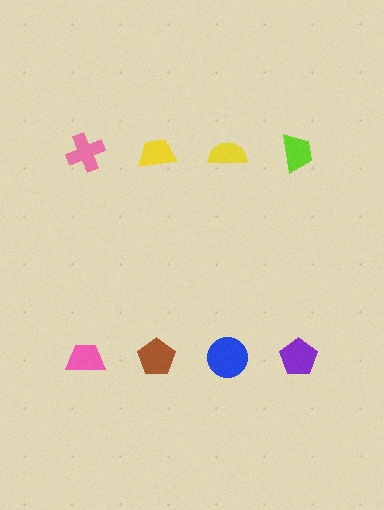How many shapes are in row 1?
4 shapes.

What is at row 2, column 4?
A purple pentagon.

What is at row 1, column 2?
A yellow trapezoid.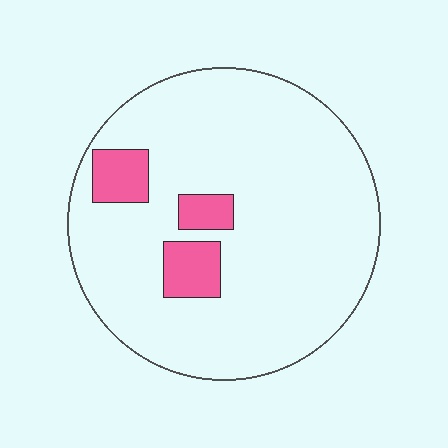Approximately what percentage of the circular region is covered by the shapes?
Approximately 10%.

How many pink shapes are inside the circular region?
3.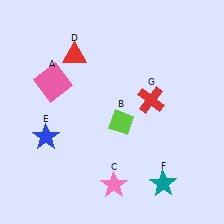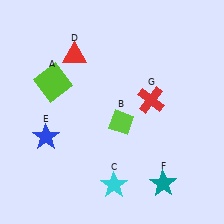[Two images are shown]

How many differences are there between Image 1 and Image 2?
There are 2 differences between the two images.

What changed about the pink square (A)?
In Image 1, A is pink. In Image 2, it changed to lime.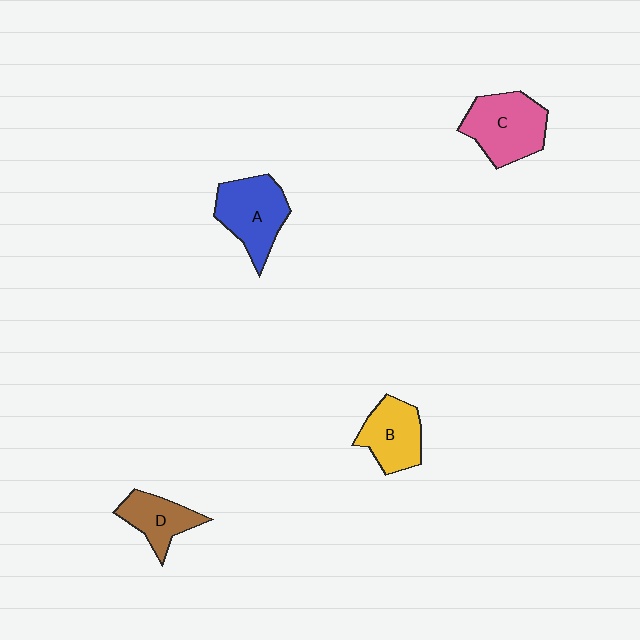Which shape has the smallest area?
Shape D (brown).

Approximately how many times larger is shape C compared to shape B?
Approximately 1.3 times.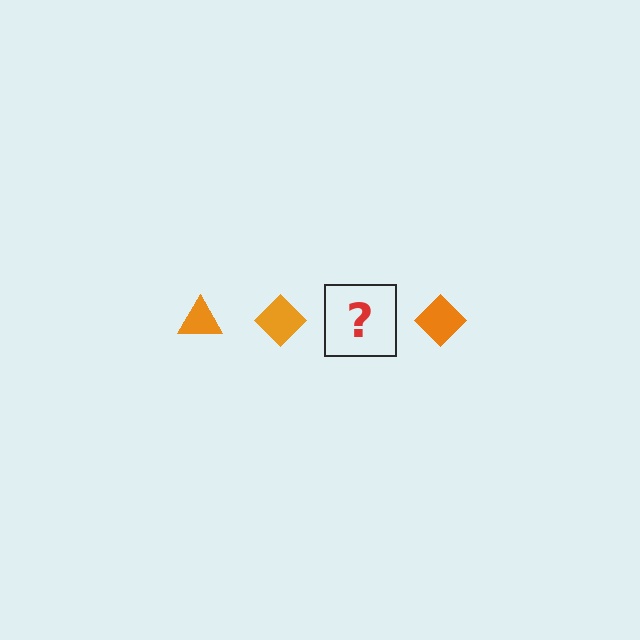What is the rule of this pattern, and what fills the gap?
The rule is that the pattern cycles through triangle, diamond shapes in orange. The gap should be filled with an orange triangle.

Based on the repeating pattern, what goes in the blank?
The blank should be an orange triangle.